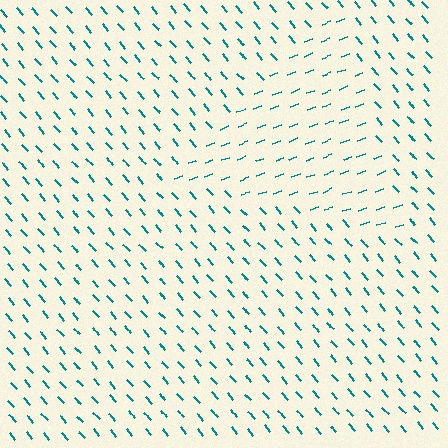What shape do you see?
I see a triangle.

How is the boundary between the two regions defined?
The boundary is defined purely by a change in line orientation (approximately 70 degrees difference). All lines are the same color and thickness.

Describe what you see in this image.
The image is filled with small teal line segments. A triangle region in the image has lines oriented differently from the surrounding lines, creating a visible texture boundary.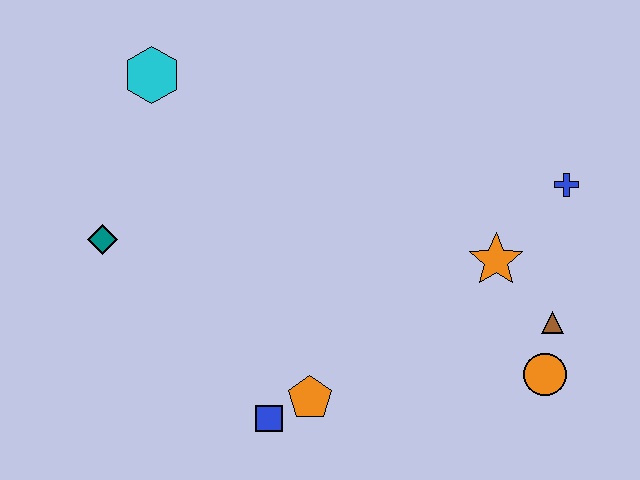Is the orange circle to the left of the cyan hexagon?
No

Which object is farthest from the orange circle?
The cyan hexagon is farthest from the orange circle.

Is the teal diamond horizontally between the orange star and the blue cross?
No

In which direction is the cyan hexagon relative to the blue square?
The cyan hexagon is above the blue square.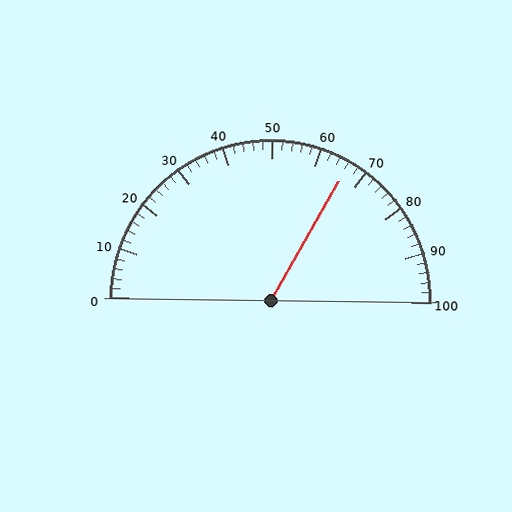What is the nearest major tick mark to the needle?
The nearest major tick mark is 70.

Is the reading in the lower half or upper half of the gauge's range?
The reading is in the upper half of the range (0 to 100).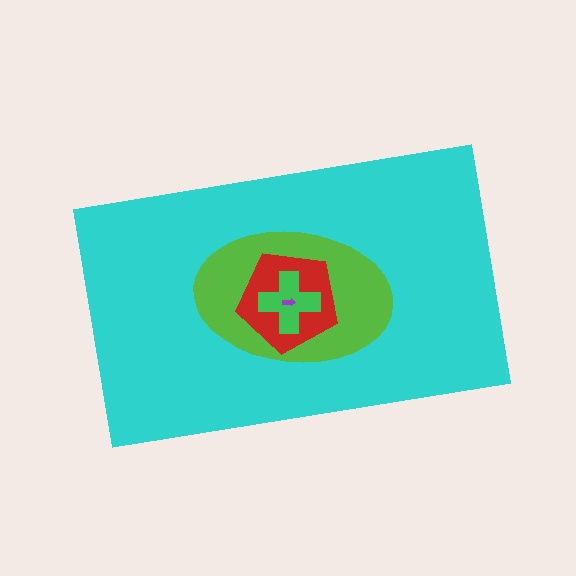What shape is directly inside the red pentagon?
The green cross.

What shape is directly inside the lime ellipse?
The red pentagon.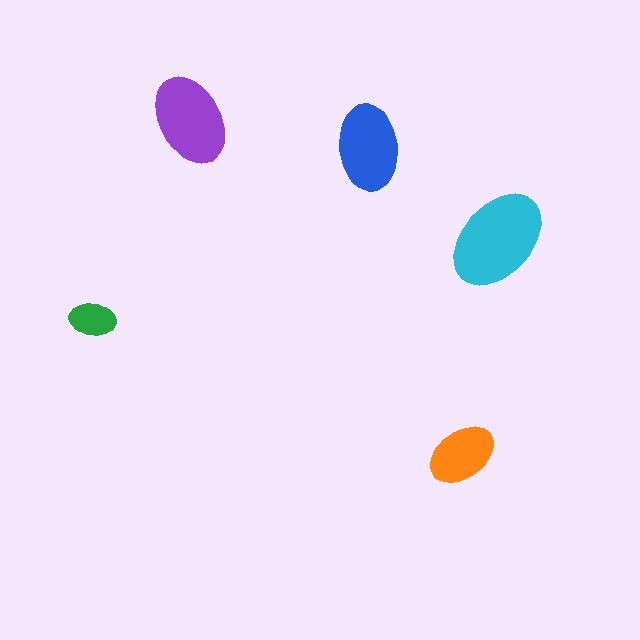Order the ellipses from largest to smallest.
the cyan one, the purple one, the blue one, the orange one, the green one.